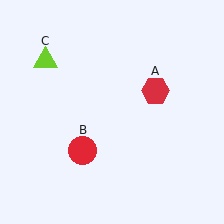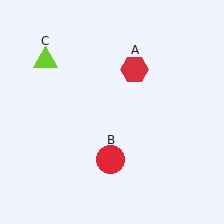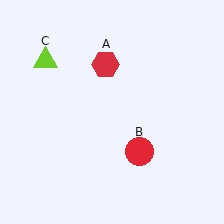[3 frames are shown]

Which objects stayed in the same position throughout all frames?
Lime triangle (object C) remained stationary.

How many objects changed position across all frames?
2 objects changed position: red hexagon (object A), red circle (object B).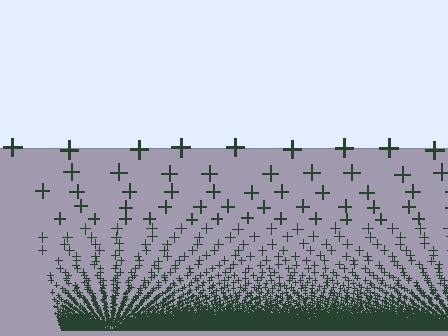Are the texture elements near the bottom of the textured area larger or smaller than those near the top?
Smaller. The gradient is inverted — elements near the bottom are smaller and denser.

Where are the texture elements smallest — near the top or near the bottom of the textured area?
Near the bottom.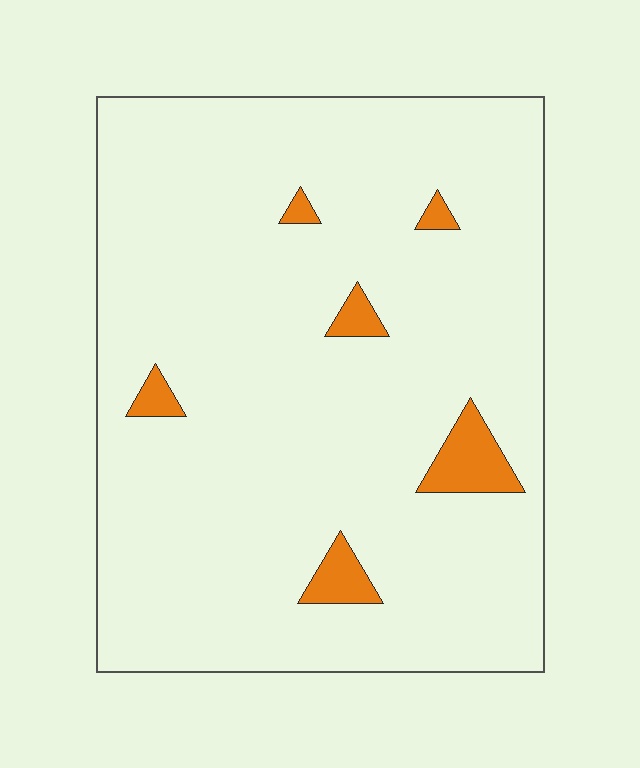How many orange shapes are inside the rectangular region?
6.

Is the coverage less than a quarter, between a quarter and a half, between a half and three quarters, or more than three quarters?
Less than a quarter.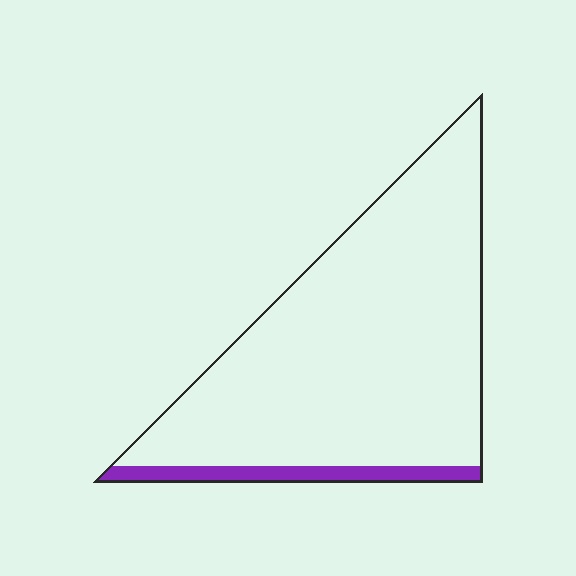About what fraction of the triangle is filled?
About one tenth (1/10).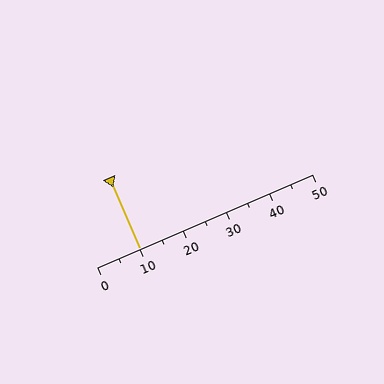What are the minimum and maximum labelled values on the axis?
The axis runs from 0 to 50.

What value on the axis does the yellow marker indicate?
The marker indicates approximately 10.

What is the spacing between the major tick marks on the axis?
The major ticks are spaced 10 apart.